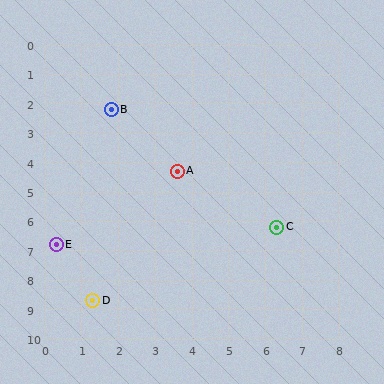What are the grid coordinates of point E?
Point E is at approximately (0.3, 6.8).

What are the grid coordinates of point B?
Point B is at approximately (1.8, 2.2).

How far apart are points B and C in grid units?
Points B and C are about 6.0 grid units apart.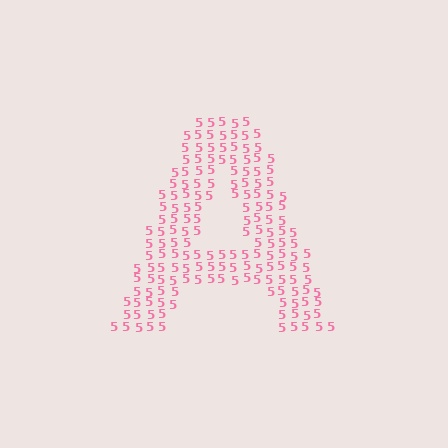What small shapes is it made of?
It is made of small digit 5's.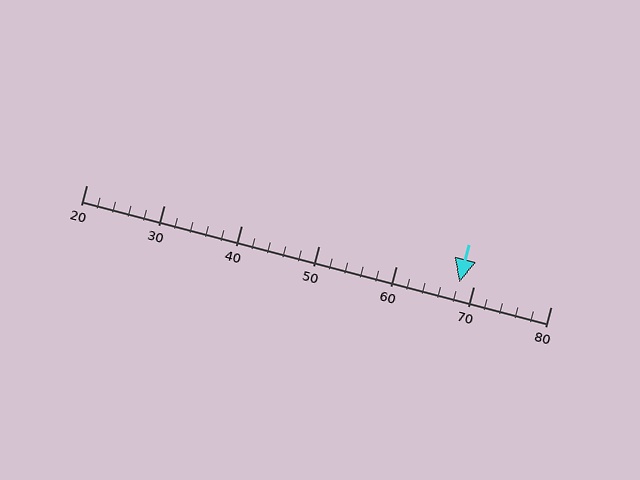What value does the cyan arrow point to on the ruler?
The cyan arrow points to approximately 68.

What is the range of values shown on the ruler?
The ruler shows values from 20 to 80.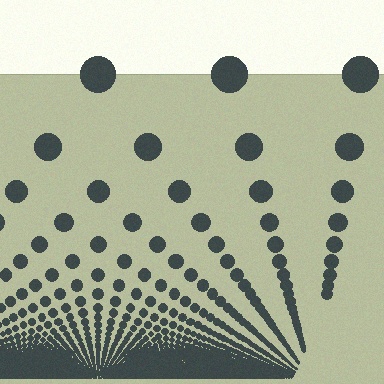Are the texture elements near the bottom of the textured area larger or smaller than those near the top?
Smaller. The gradient is inverted — elements near the bottom are smaller and denser.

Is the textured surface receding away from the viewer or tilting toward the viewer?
The surface appears to tilt toward the viewer. Texture elements get larger and sparser toward the top.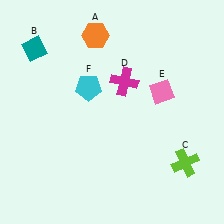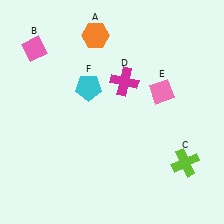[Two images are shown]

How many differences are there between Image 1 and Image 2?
There is 1 difference between the two images.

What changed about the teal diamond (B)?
In Image 1, B is teal. In Image 2, it changed to pink.